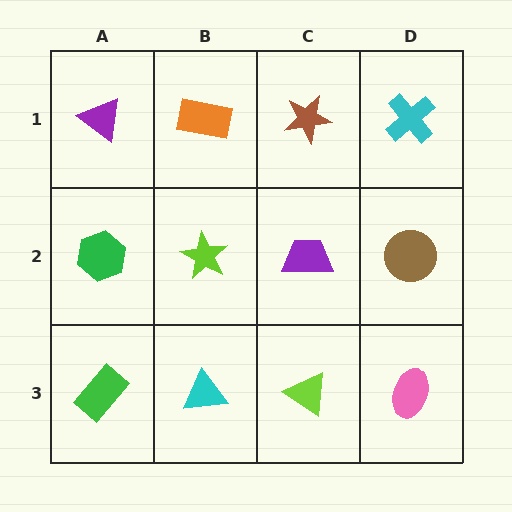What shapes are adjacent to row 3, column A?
A green hexagon (row 2, column A), a cyan triangle (row 3, column B).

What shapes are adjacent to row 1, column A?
A green hexagon (row 2, column A), an orange rectangle (row 1, column B).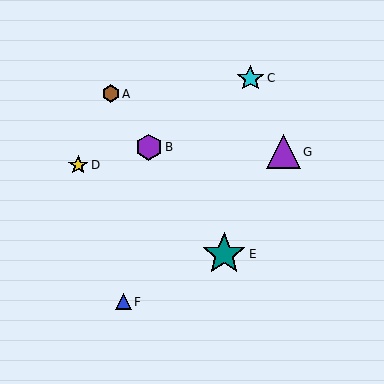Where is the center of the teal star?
The center of the teal star is at (224, 254).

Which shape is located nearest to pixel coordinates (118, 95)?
The brown hexagon (labeled A) at (111, 94) is nearest to that location.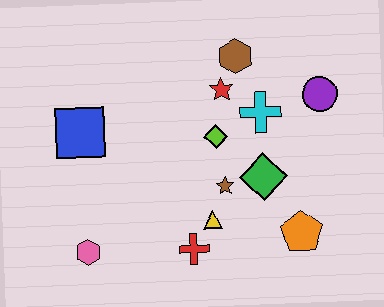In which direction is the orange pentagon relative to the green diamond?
The orange pentagon is below the green diamond.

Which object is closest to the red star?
The brown hexagon is closest to the red star.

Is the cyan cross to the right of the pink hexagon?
Yes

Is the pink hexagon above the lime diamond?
No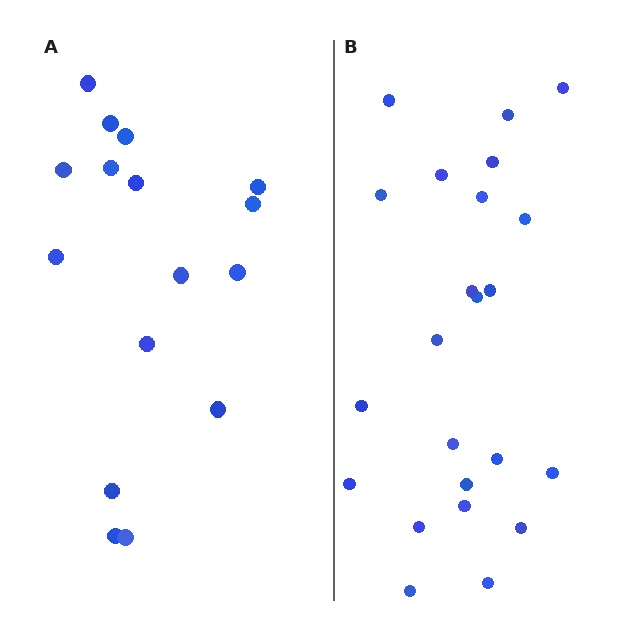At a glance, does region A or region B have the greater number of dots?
Region B (the right region) has more dots.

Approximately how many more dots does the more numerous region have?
Region B has roughly 8 or so more dots than region A.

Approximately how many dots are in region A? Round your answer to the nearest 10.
About 20 dots. (The exact count is 16, which rounds to 20.)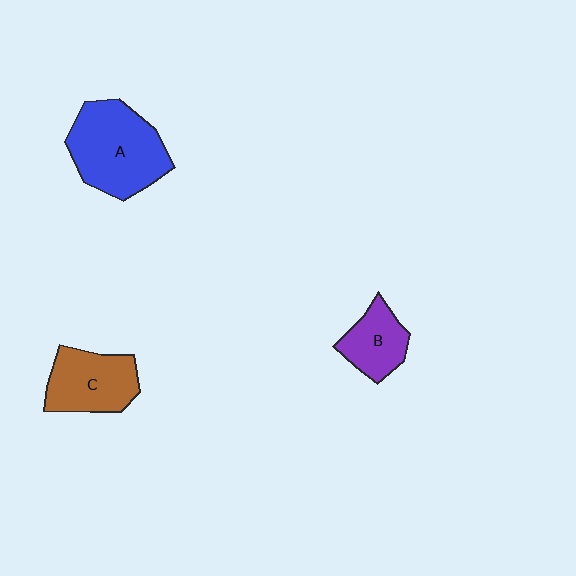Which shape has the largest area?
Shape A (blue).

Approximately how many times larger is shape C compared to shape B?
Approximately 1.4 times.